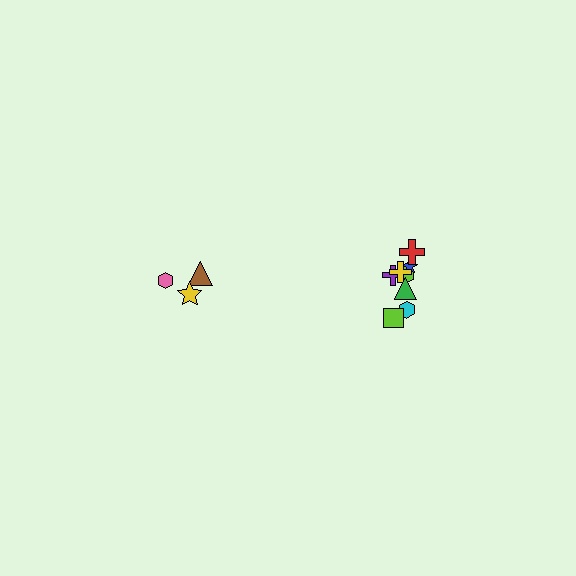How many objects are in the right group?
There are 8 objects.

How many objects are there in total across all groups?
There are 11 objects.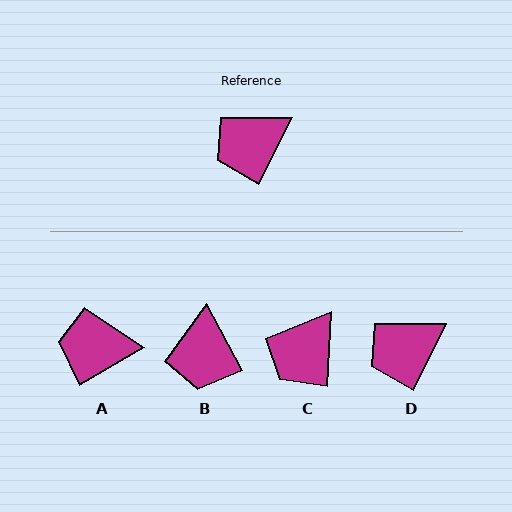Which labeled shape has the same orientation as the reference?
D.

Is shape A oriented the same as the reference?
No, it is off by about 34 degrees.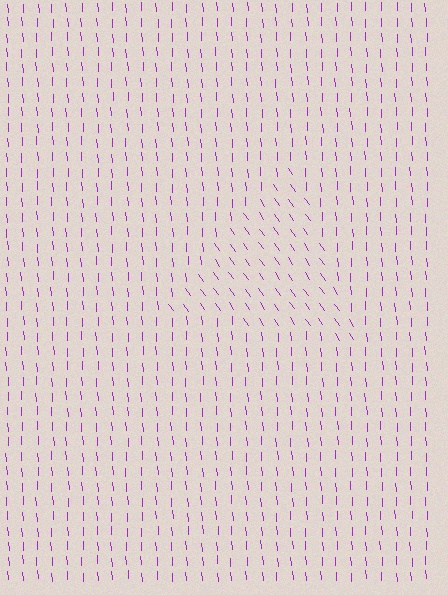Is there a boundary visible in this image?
Yes, there is a texture boundary formed by a change in line orientation.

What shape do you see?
I see a triangle.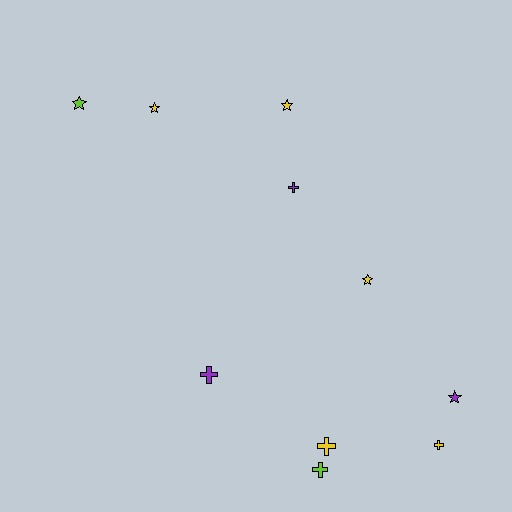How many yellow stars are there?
There are 3 yellow stars.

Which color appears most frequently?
Yellow, with 5 objects.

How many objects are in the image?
There are 10 objects.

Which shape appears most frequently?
Cross, with 5 objects.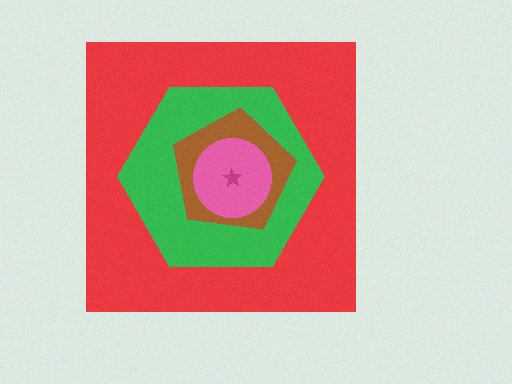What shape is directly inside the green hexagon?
The brown pentagon.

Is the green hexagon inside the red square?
Yes.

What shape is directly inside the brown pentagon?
The pink circle.